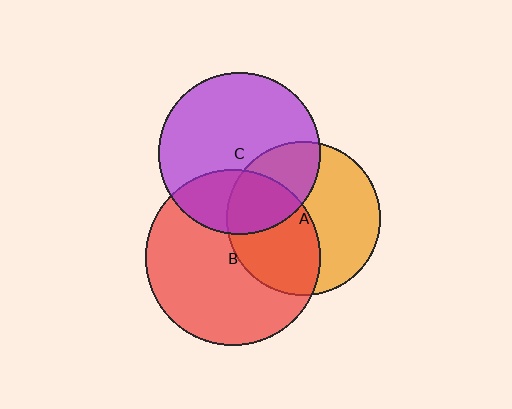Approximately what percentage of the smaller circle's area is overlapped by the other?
Approximately 45%.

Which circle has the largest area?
Circle B (red).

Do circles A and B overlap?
Yes.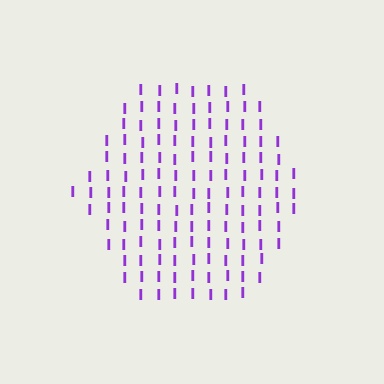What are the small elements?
The small elements are letter I's.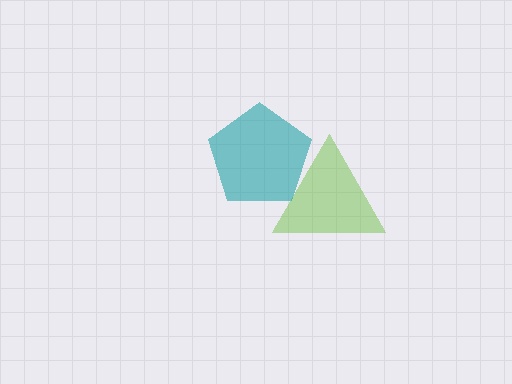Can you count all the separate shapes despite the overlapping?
Yes, there are 2 separate shapes.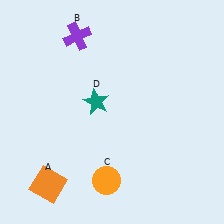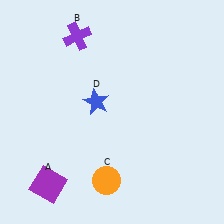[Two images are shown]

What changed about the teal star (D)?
In Image 1, D is teal. In Image 2, it changed to blue.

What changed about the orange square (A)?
In Image 1, A is orange. In Image 2, it changed to purple.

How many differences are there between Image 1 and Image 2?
There are 2 differences between the two images.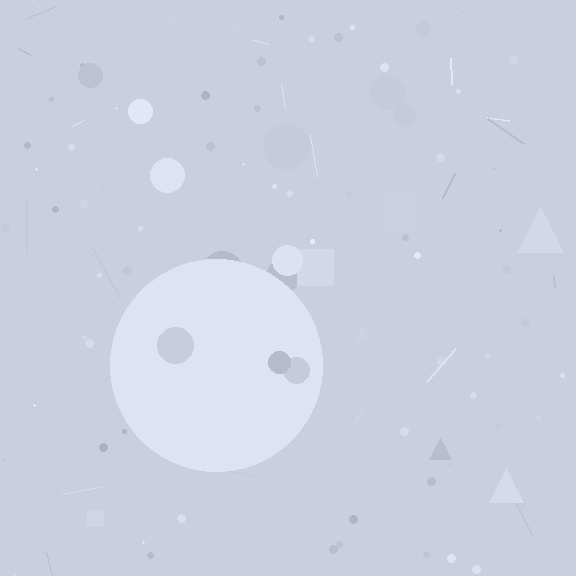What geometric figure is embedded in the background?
A circle is embedded in the background.